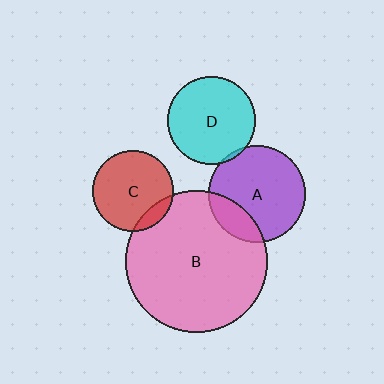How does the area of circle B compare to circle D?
Approximately 2.6 times.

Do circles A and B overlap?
Yes.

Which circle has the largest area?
Circle B (pink).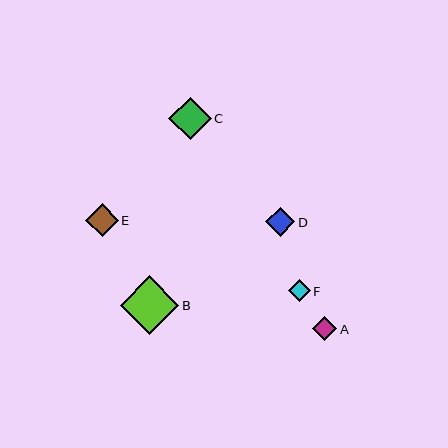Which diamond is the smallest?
Diamond F is the smallest with a size of approximately 22 pixels.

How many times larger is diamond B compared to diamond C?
Diamond B is approximately 1.4 times the size of diamond C.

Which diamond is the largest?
Diamond B is the largest with a size of approximately 58 pixels.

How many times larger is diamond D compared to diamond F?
Diamond D is approximately 1.3 times the size of diamond F.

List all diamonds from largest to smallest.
From largest to smallest: B, C, E, D, A, F.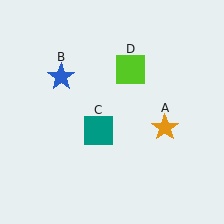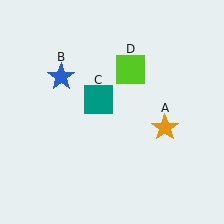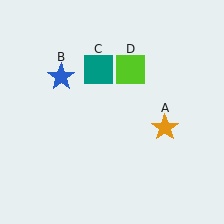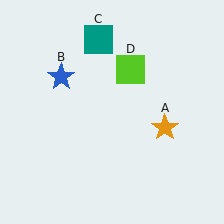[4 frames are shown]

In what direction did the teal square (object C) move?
The teal square (object C) moved up.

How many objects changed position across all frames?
1 object changed position: teal square (object C).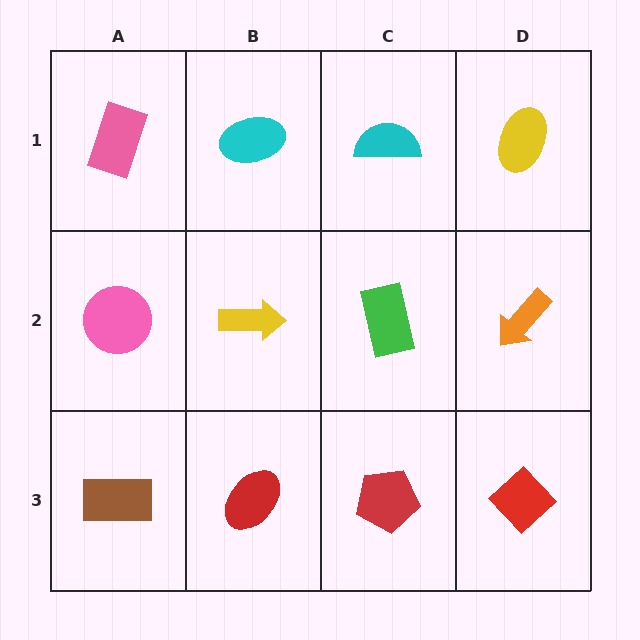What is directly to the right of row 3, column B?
A red pentagon.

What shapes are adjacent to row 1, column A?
A pink circle (row 2, column A), a cyan ellipse (row 1, column B).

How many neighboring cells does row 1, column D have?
2.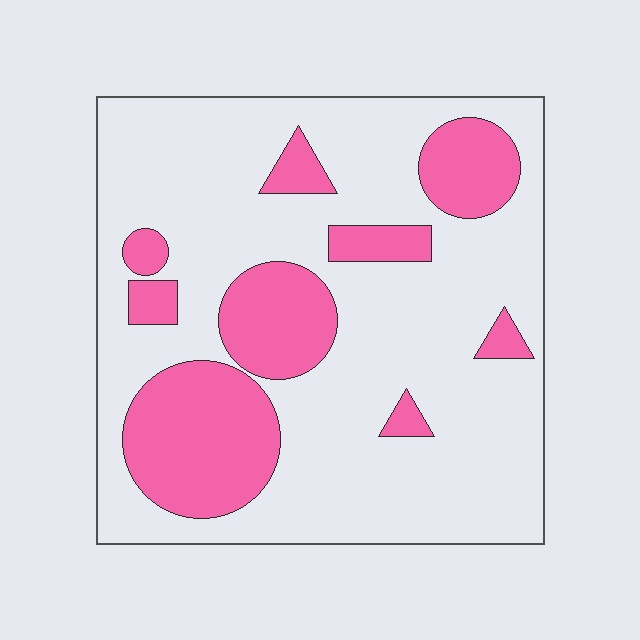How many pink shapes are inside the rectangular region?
9.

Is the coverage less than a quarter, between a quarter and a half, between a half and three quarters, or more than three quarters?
Between a quarter and a half.